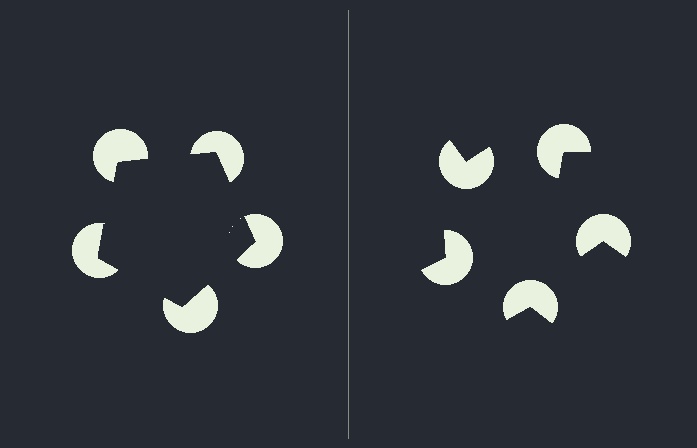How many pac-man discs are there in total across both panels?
10 — 5 on each side.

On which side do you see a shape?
An illusory pentagon appears on the left side. On the right side the wedge cuts are rotated, so no coherent shape forms.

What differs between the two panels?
The pac-man discs are positioned identically on both sides; only the wedge orientations differ. On the left they align to a pentagon; on the right they are misaligned.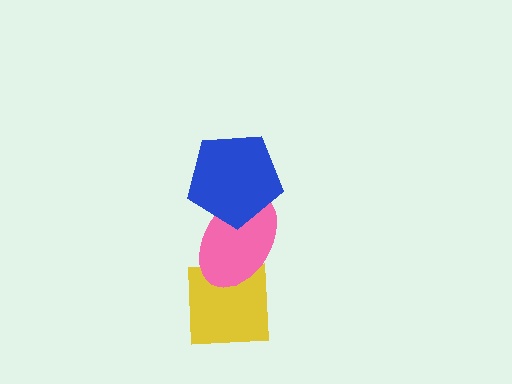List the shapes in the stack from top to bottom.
From top to bottom: the blue pentagon, the pink ellipse, the yellow square.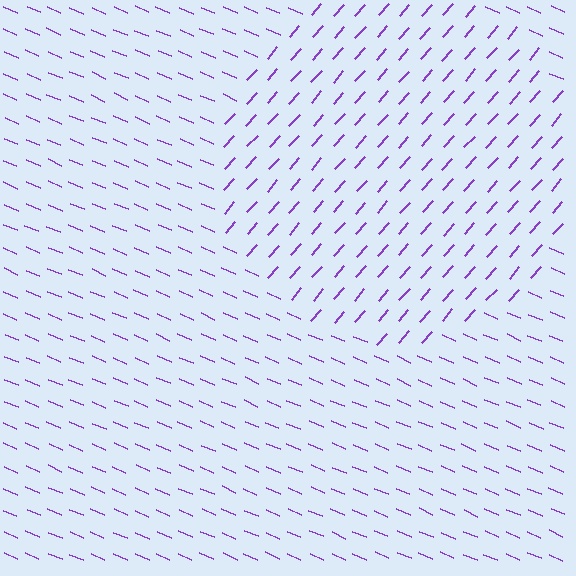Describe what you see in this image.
The image is filled with small purple line segments. A circle region in the image has lines oriented differently from the surrounding lines, creating a visible texture boundary.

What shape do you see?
I see a circle.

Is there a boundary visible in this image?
Yes, there is a texture boundary formed by a change in line orientation.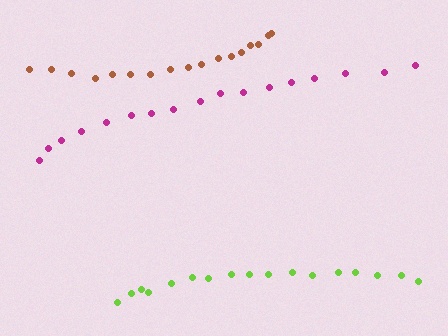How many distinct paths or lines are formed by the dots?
There are 3 distinct paths.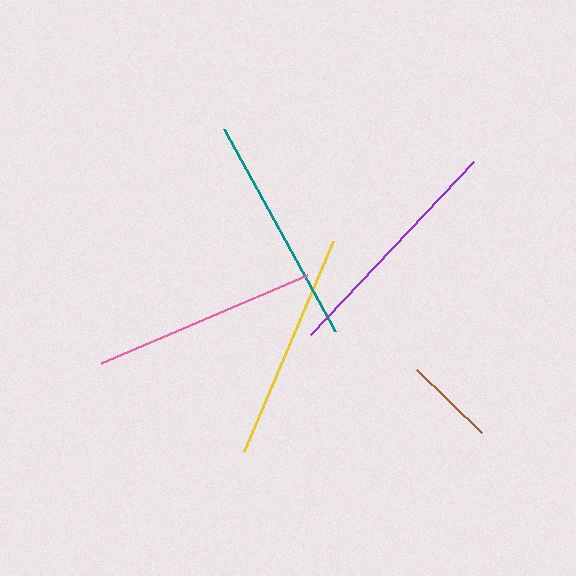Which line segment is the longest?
The purple line is the longest at approximately 238 pixels.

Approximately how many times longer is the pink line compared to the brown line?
The pink line is approximately 2.5 times the length of the brown line.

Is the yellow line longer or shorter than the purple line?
The purple line is longer than the yellow line.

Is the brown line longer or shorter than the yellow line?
The yellow line is longer than the brown line.